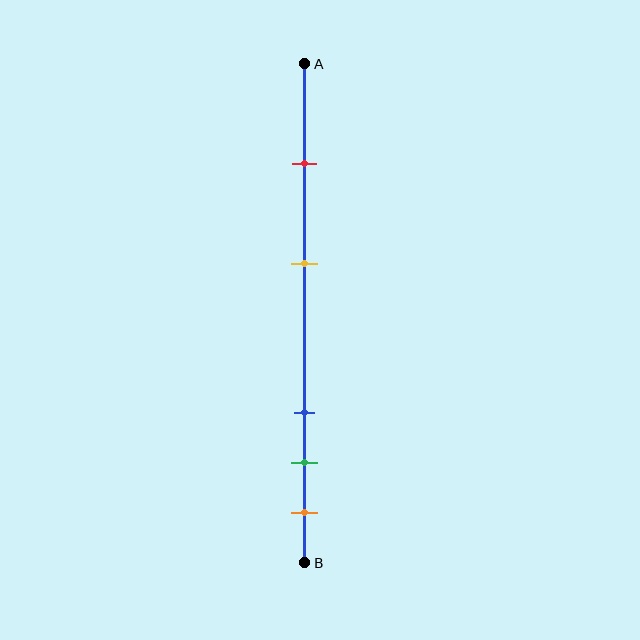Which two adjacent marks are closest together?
The green and orange marks are the closest adjacent pair.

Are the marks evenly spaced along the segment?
No, the marks are not evenly spaced.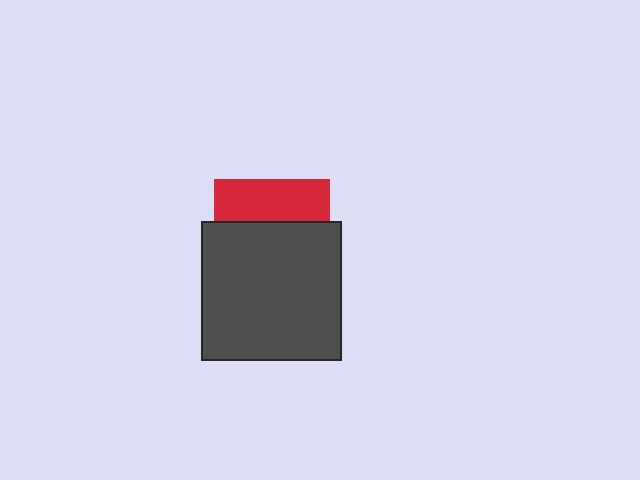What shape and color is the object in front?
The object in front is a dark gray square.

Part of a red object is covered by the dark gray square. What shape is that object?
It is a square.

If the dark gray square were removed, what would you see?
You would see the complete red square.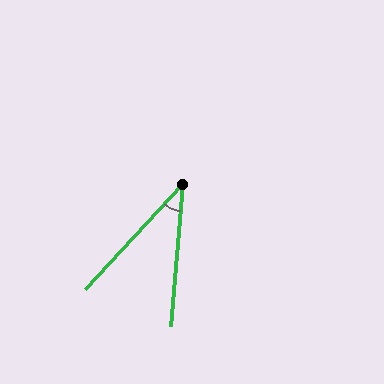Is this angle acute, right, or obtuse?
It is acute.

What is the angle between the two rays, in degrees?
Approximately 38 degrees.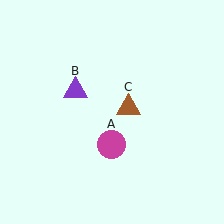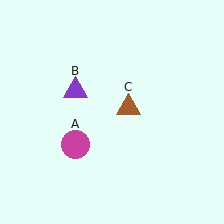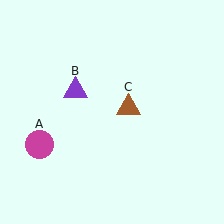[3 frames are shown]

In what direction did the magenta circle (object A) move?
The magenta circle (object A) moved left.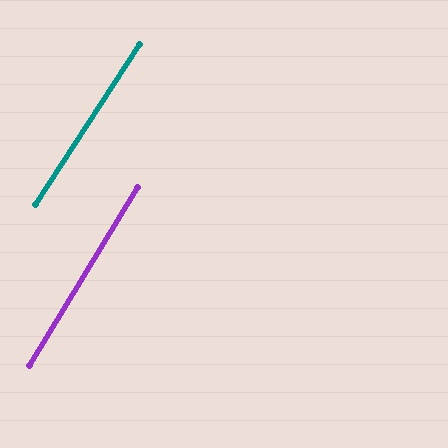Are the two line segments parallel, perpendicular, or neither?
Parallel — their directions differ by only 1.8°.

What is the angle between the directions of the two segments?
Approximately 2 degrees.